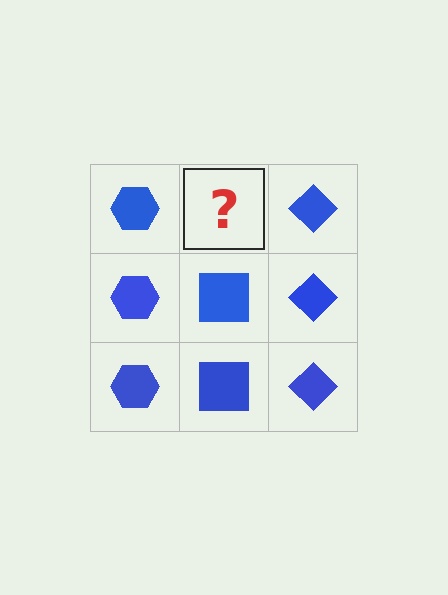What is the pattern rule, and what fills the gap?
The rule is that each column has a consistent shape. The gap should be filled with a blue square.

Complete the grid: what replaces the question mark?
The question mark should be replaced with a blue square.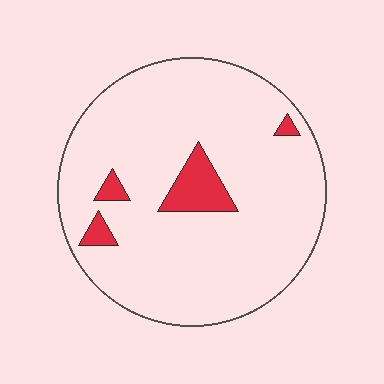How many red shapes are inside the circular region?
4.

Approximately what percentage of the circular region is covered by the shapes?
Approximately 10%.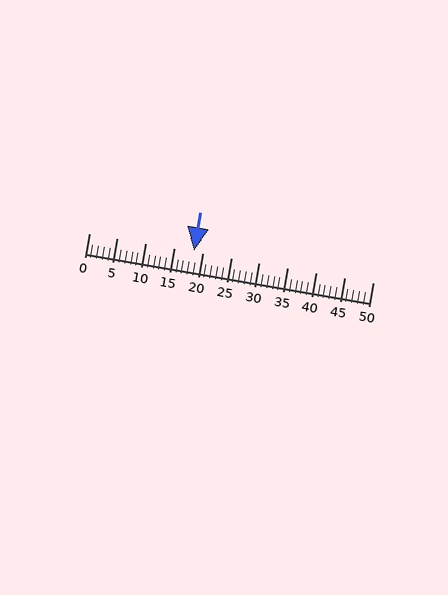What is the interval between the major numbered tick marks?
The major tick marks are spaced 5 units apart.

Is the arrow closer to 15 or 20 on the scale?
The arrow is closer to 20.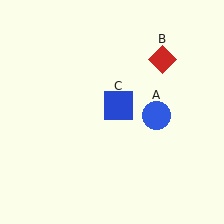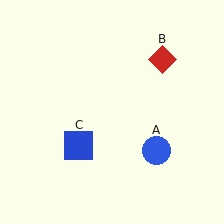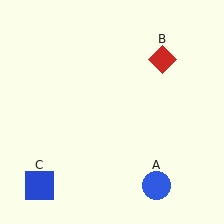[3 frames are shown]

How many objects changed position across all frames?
2 objects changed position: blue circle (object A), blue square (object C).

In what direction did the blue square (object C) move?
The blue square (object C) moved down and to the left.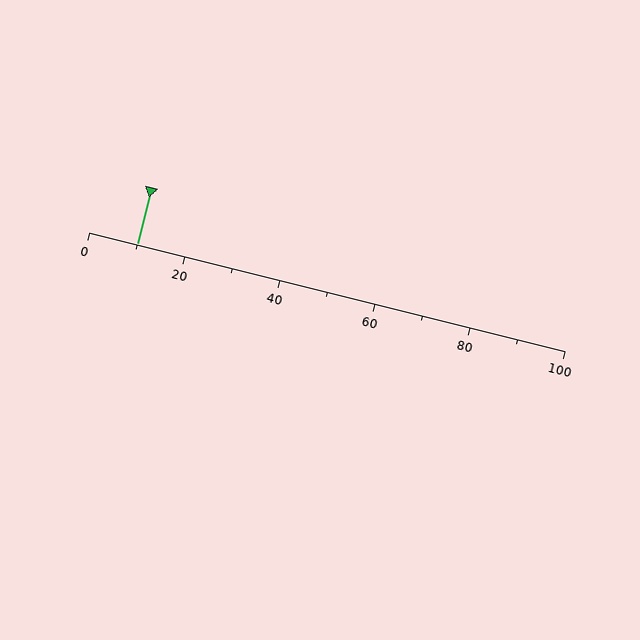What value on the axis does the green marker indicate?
The marker indicates approximately 10.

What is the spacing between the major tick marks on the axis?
The major ticks are spaced 20 apart.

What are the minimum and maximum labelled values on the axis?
The axis runs from 0 to 100.